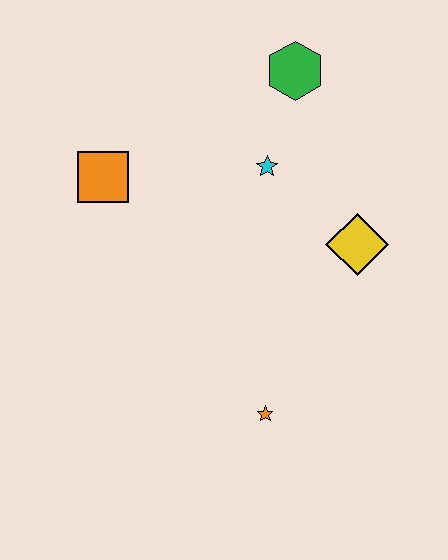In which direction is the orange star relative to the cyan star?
The orange star is below the cyan star.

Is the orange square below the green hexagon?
Yes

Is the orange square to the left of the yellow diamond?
Yes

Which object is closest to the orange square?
The cyan star is closest to the orange square.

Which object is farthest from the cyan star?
The orange star is farthest from the cyan star.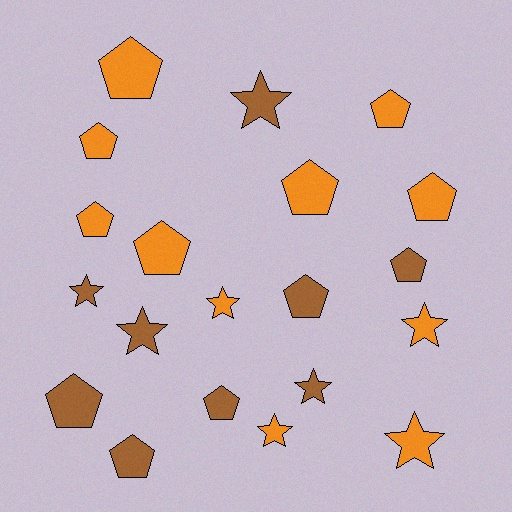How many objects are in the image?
There are 20 objects.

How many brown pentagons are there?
There are 5 brown pentagons.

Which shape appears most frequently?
Pentagon, with 12 objects.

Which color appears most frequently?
Orange, with 11 objects.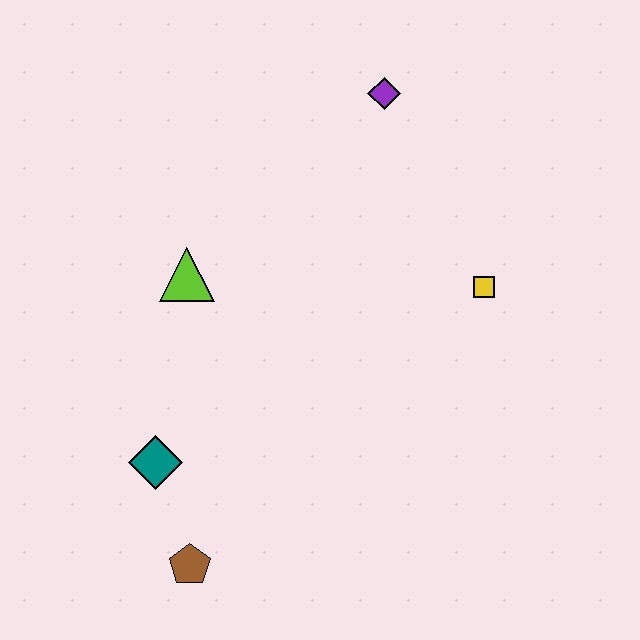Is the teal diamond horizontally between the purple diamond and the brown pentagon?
No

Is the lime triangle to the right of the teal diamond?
Yes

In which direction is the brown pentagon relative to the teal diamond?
The brown pentagon is below the teal diamond.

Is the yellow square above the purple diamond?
No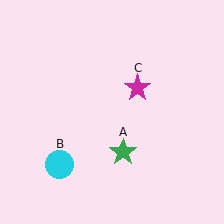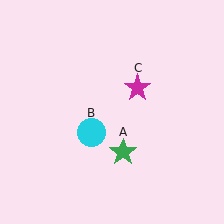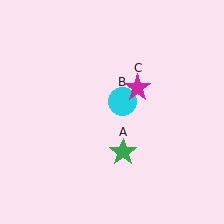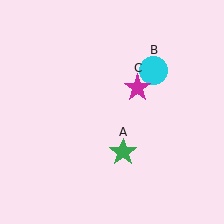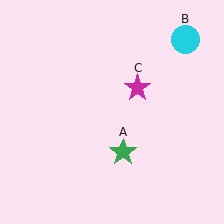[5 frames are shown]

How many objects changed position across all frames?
1 object changed position: cyan circle (object B).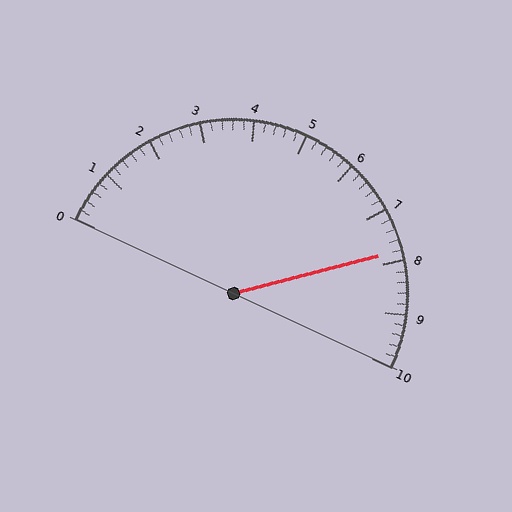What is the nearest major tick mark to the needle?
The nearest major tick mark is 8.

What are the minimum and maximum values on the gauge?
The gauge ranges from 0 to 10.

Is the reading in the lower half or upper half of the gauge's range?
The reading is in the upper half of the range (0 to 10).